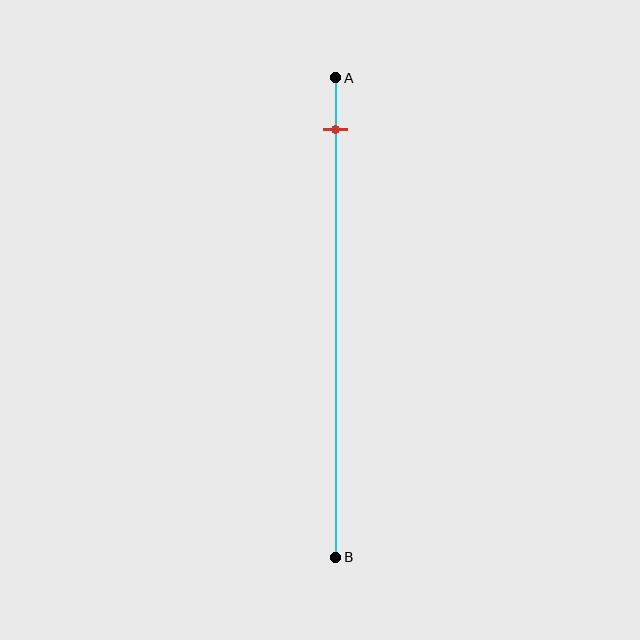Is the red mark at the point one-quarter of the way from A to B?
No, the mark is at about 10% from A, not at the 25% one-quarter point.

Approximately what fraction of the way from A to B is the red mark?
The red mark is approximately 10% of the way from A to B.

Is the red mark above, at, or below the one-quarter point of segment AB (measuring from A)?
The red mark is above the one-quarter point of segment AB.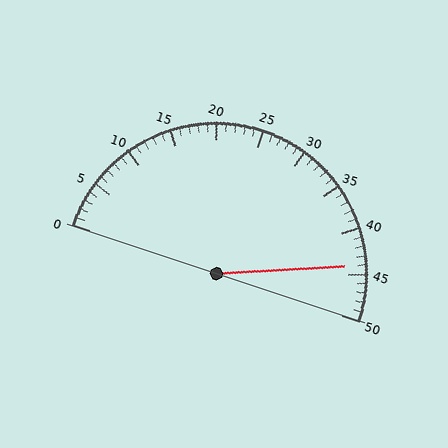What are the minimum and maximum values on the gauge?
The gauge ranges from 0 to 50.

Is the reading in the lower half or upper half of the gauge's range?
The reading is in the upper half of the range (0 to 50).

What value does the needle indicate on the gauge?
The needle indicates approximately 44.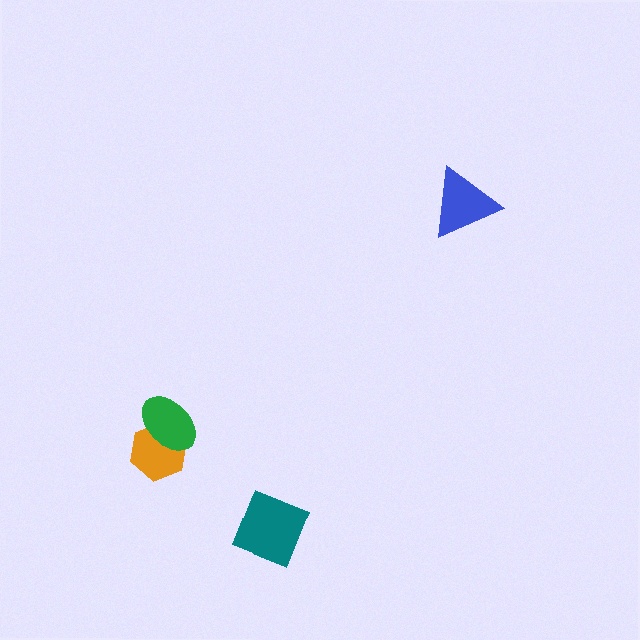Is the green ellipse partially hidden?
No, no other shape covers it.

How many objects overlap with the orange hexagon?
1 object overlaps with the orange hexagon.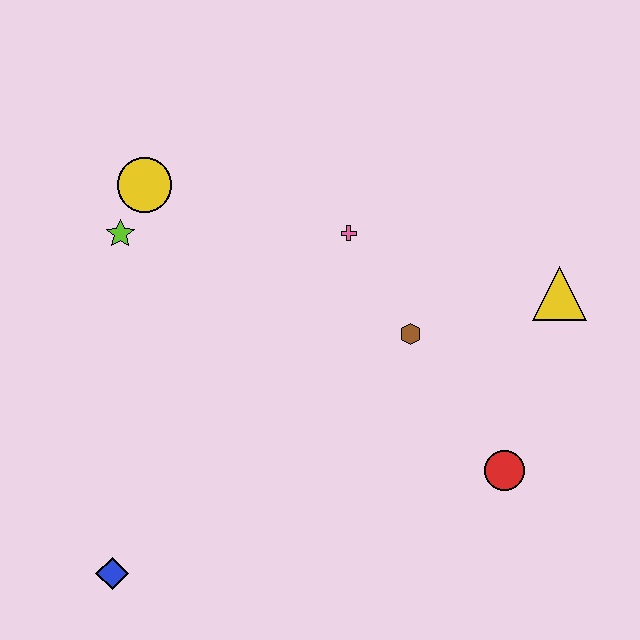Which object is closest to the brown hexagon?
The pink cross is closest to the brown hexagon.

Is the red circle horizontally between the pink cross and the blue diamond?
No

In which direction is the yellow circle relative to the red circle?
The yellow circle is to the left of the red circle.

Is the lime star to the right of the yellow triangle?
No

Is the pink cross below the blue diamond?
No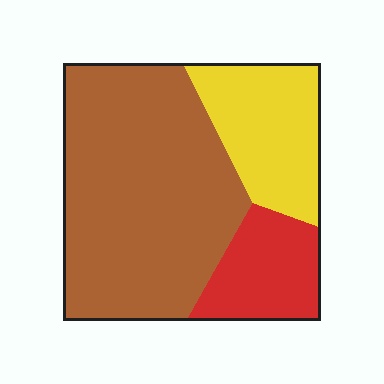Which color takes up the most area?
Brown, at roughly 60%.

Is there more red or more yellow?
Yellow.